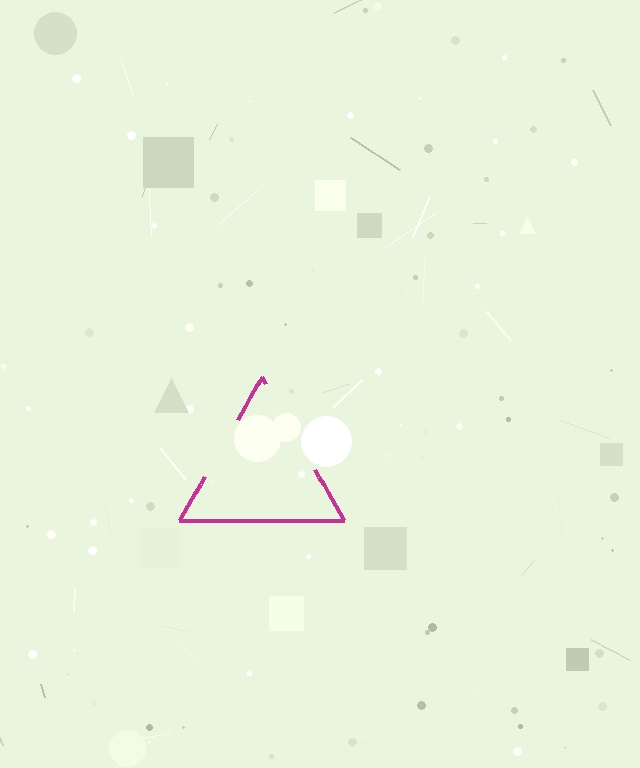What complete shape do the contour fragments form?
The contour fragments form a triangle.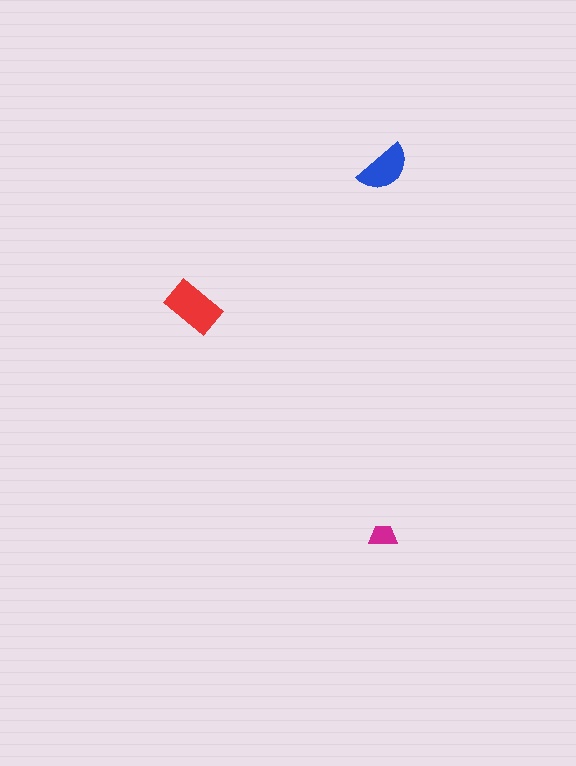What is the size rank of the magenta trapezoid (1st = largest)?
3rd.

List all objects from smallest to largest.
The magenta trapezoid, the blue semicircle, the red rectangle.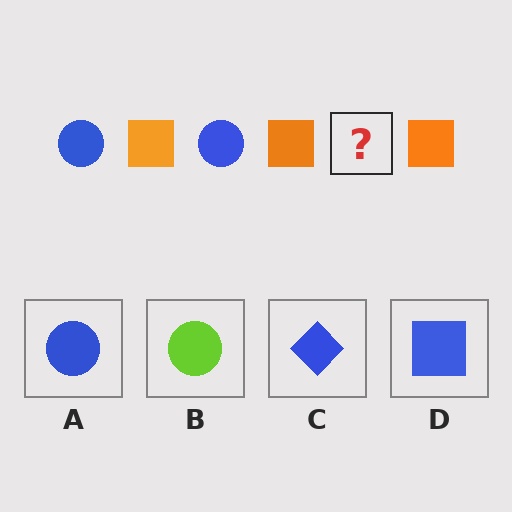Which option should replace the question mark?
Option A.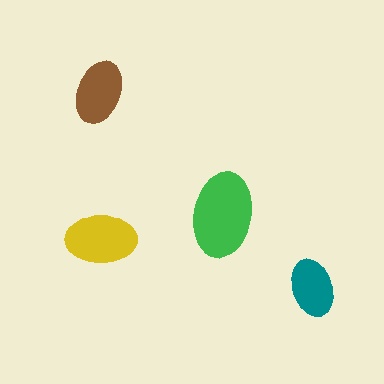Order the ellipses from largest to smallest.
the green one, the yellow one, the brown one, the teal one.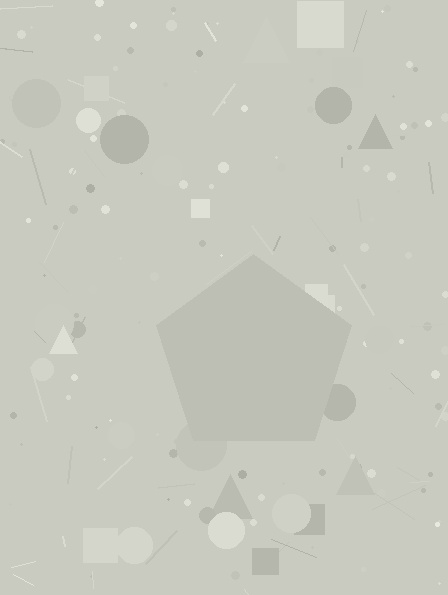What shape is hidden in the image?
A pentagon is hidden in the image.